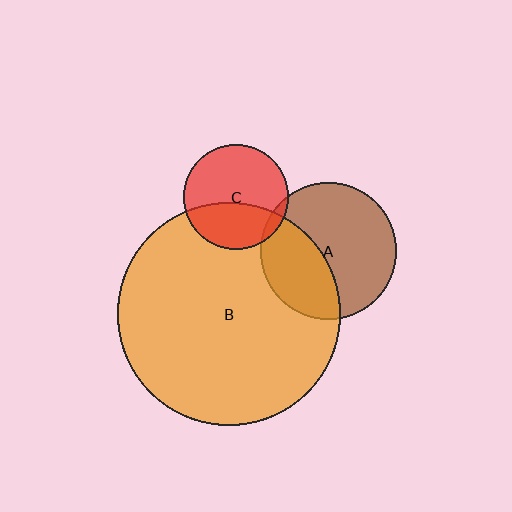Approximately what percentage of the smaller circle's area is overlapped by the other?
Approximately 5%.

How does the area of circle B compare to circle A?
Approximately 2.7 times.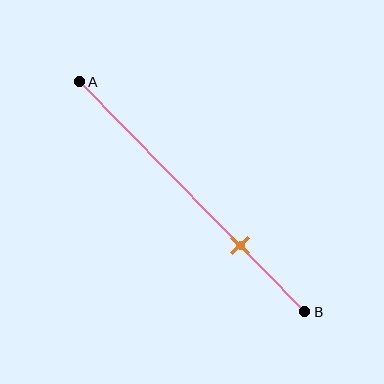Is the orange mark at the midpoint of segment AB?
No, the mark is at about 70% from A, not at the 50% midpoint.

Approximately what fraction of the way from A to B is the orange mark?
The orange mark is approximately 70% of the way from A to B.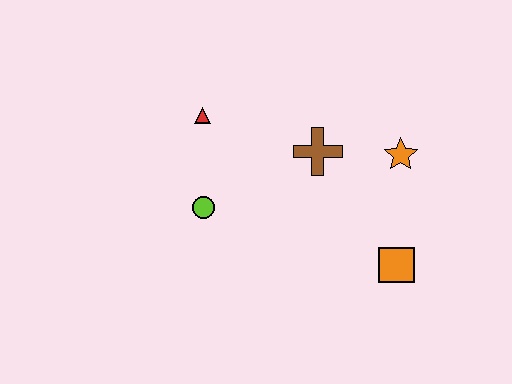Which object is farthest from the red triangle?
The orange square is farthest from the red triangle.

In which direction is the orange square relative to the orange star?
The orange square is below the orange star.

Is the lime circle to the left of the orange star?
Yes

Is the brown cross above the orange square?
Yes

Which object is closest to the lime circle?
The red triangle is closest to the lime circle.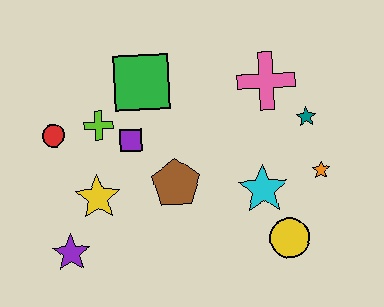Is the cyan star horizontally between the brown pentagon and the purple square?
No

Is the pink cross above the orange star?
Yes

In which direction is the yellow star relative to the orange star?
The yellow star is to the left of the orange star.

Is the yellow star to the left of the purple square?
Yes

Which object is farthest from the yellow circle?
The red circle is farthest from the yellow circle.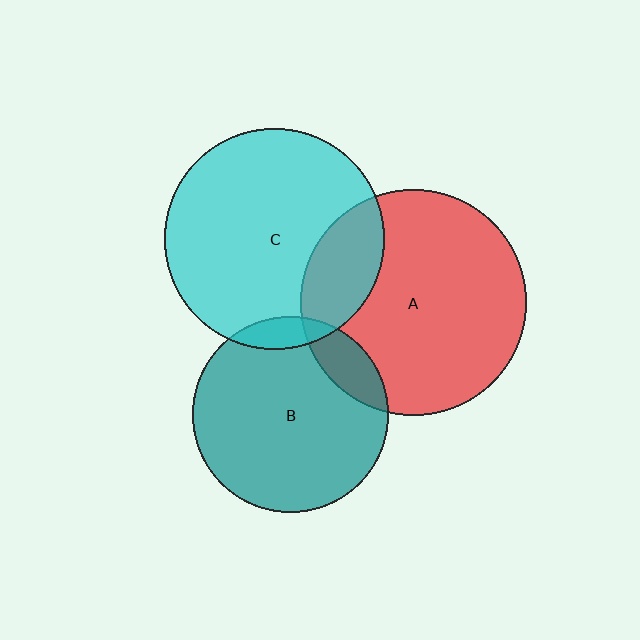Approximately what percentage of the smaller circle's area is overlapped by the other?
Approximately 20%.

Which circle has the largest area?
Circle A (red).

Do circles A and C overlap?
Yes.